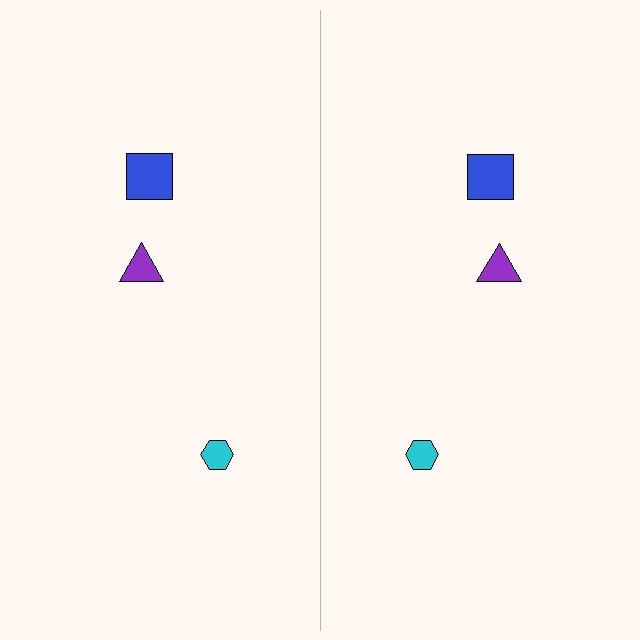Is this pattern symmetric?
Yes, this pattern has bilateral (reflection) symmetry.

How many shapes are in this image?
There are 6 shapes in this image.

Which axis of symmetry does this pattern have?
The pattern has a vertical axis of symmetry running through the center of the image.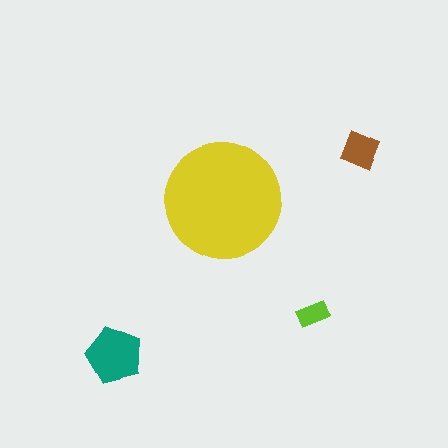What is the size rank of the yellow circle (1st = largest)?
1st.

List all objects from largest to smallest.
The yellow circle, the teal pentagon, the brown diamond, the lime rectangle.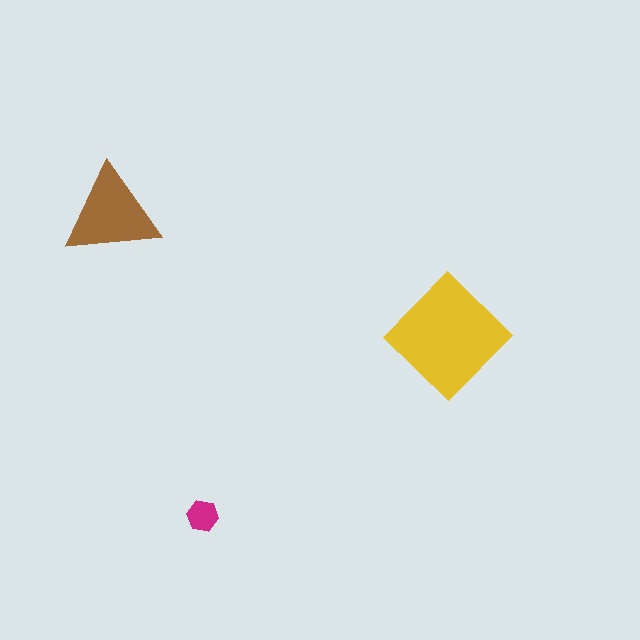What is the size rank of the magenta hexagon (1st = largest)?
3rd.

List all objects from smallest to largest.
The magenta hexagon, the brown triangle, the yellow diamond.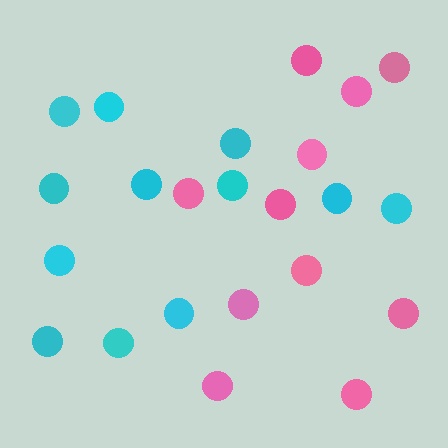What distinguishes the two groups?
There are 2 groups: one group of pink circles (11) and one group of cyan circles (12).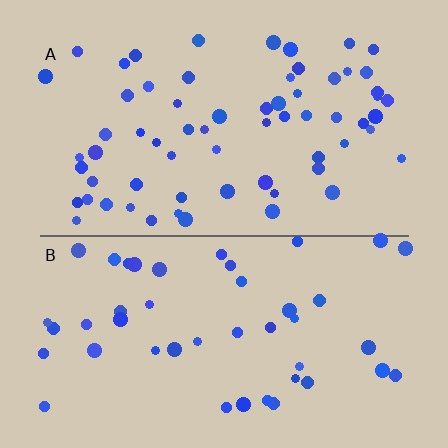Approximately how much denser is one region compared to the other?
Approximately 1.4× — region A over region B.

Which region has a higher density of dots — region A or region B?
A (the top).